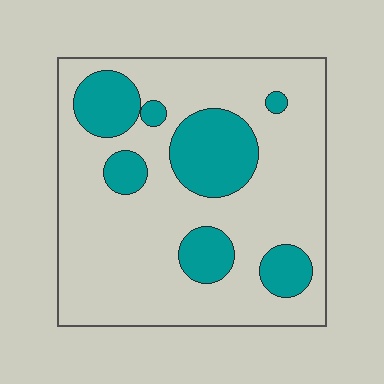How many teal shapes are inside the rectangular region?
7.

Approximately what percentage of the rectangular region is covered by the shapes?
Approximately 25%.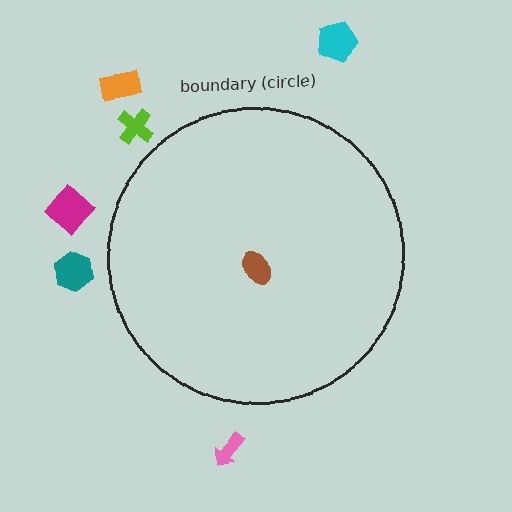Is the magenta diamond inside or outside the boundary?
Outside.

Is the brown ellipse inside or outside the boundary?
Inside.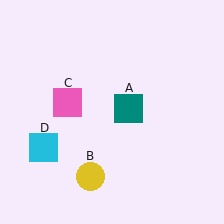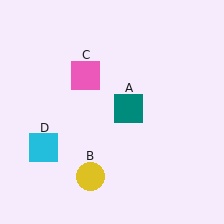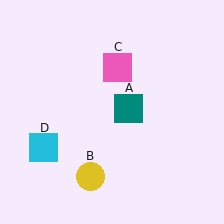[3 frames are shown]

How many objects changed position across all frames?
1 object changed position: pink square (object C).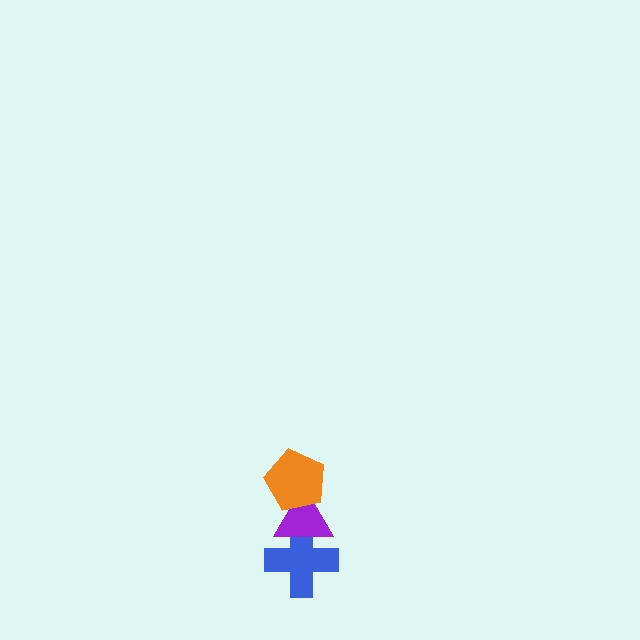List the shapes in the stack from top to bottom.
From top to bottom: the orange pentagon, the purple triangle, the blue cross.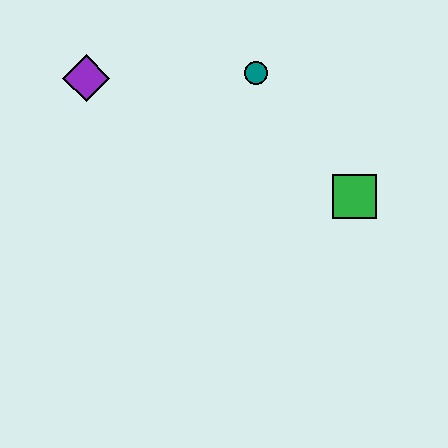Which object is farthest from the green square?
The purple diamond is farthest from the green square.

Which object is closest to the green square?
The teal circle is closest to the green square.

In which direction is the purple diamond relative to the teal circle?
The purple diamond is to the left of the teal circle.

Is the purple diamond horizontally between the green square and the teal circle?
No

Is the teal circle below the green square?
No